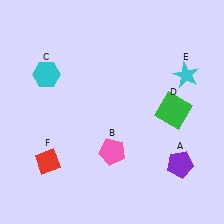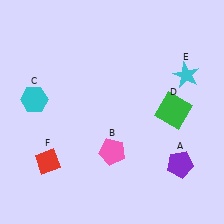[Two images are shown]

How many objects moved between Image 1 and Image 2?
1 object moved between the two images.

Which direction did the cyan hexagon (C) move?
The cyan hexagon (C) moved down.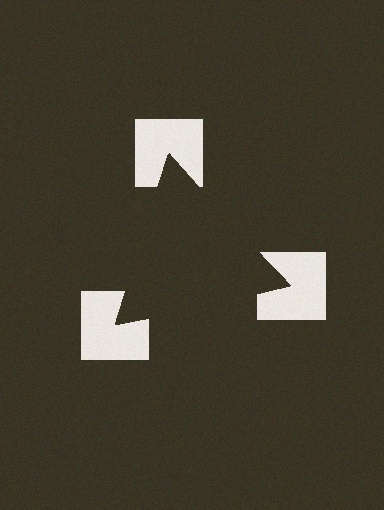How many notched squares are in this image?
There are 3 — one at each vertex of the illusory triangle.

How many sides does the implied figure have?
3 sides.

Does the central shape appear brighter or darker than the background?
It typically appears slightly darker than the background, even though no actual brightness change is drawn.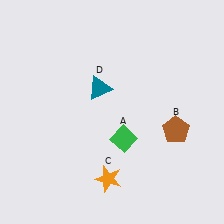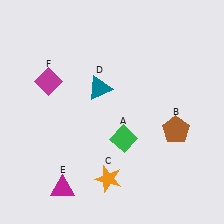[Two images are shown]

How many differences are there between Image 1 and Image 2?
There are 2 differences between the two images.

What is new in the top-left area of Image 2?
A magenta diamond (F) was added in the top-left area of Image 2.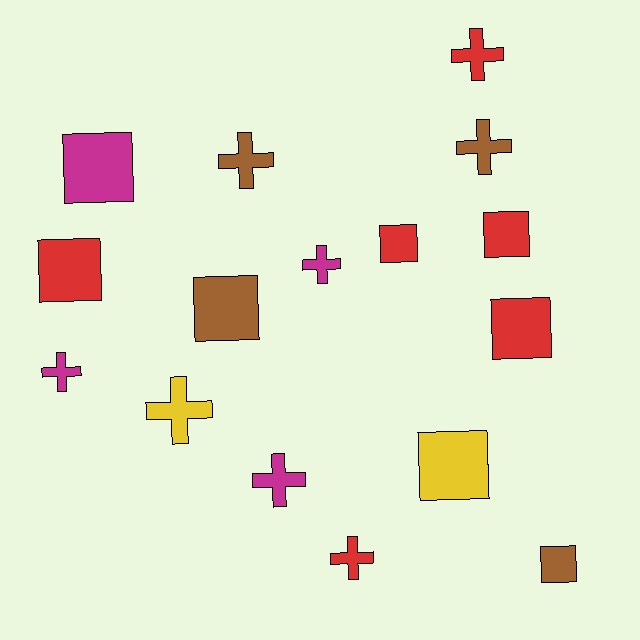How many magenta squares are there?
There is 1 magenta square.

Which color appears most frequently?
Red, with 6 objects.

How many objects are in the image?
There are 16 objects.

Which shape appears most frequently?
Cross, with 8 objects.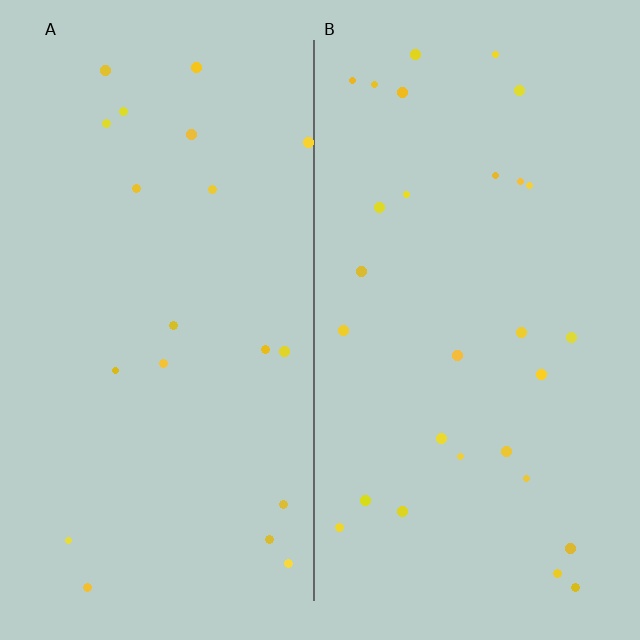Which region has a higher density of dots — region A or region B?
B (the right).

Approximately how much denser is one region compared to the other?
Approximately 1.4× — region B over region A.